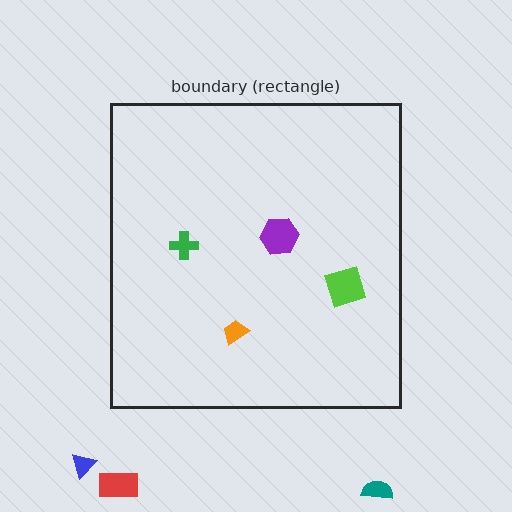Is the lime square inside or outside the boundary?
Inside.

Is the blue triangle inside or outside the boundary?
Outside.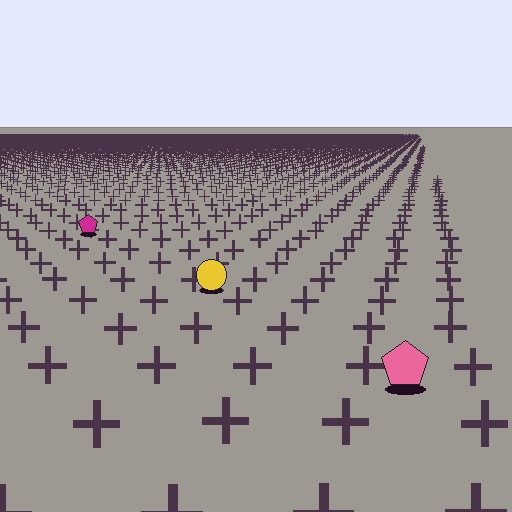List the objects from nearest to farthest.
From nearest to farthest: the pink pentagon, the yellow circle, the magenta pentagon.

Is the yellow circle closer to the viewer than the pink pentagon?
No. The pink pentagon is closer — you can tell from the texture gradient: the ground texture is coarser near it.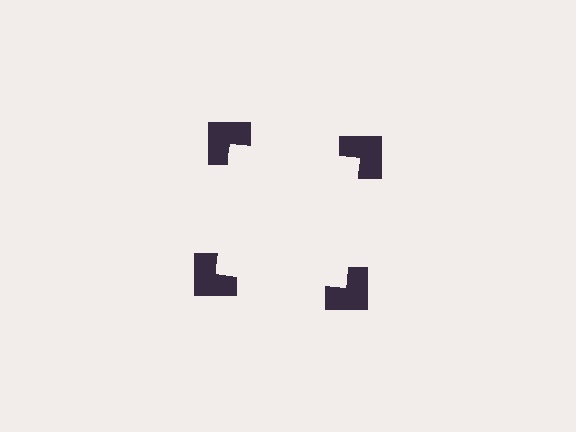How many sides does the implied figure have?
4 sides.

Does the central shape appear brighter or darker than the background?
It typically appears slightly brighter than the background, even though no actual brightness change is drawn.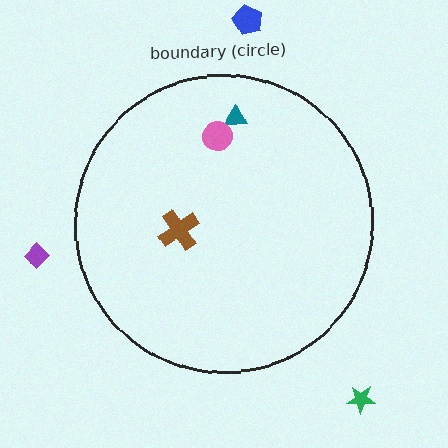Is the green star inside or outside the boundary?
Outside.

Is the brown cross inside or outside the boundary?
Inside.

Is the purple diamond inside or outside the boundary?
Outside.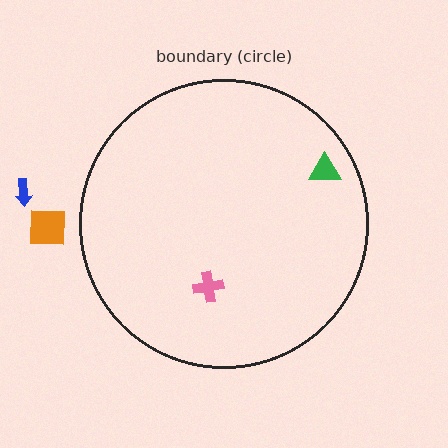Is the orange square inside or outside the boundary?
Outside.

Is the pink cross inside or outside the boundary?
Inside.